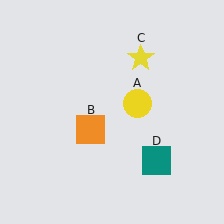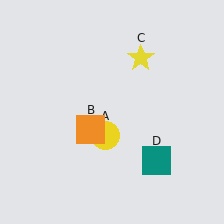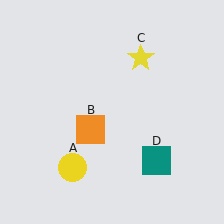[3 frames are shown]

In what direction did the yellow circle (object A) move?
The yellow circle (object A) moved down and to the left.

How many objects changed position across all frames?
1 object changed position: yellow circle (object A).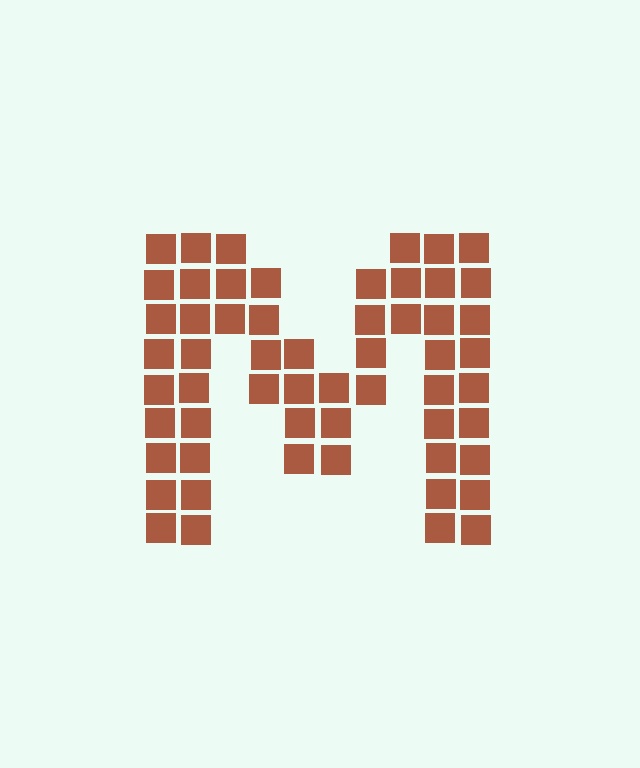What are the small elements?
The small elements are squares.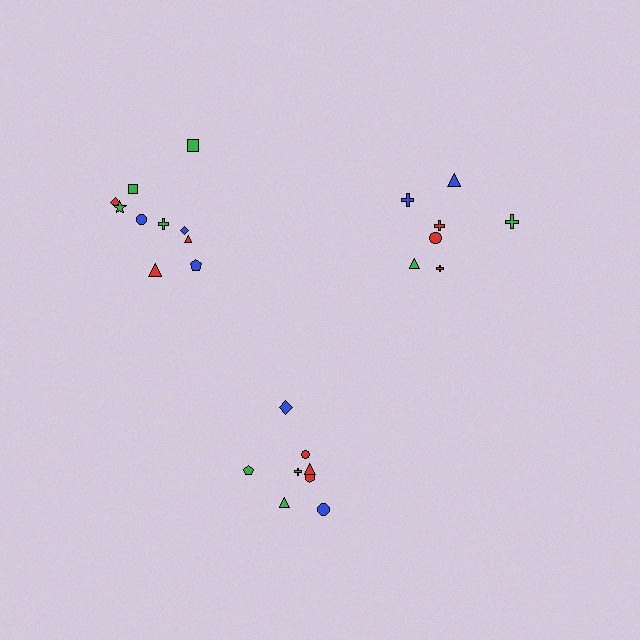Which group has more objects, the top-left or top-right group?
The top-left group.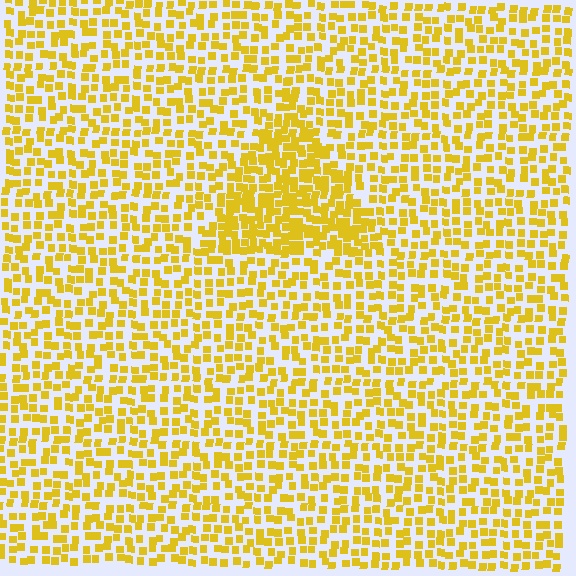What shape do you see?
I see a triangle.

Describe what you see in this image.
The image contains small yellow elements arranged at two different densities. A triangle-shaped region is visible where the elements are more densely packed than the surrounding area.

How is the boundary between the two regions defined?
The boundary is defined by a change in element density (approximately 1.8x ratio). All elements are the same color, size, and shape.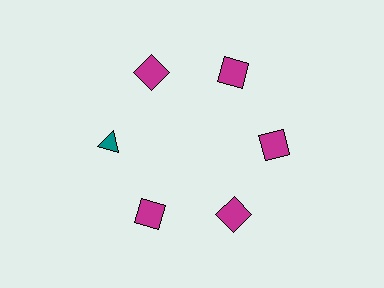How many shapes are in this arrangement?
There are 6 shapes arranged in a ring pattern.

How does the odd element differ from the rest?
It differs in both color (teal instead of magenta) and shape (triangle instead of square).